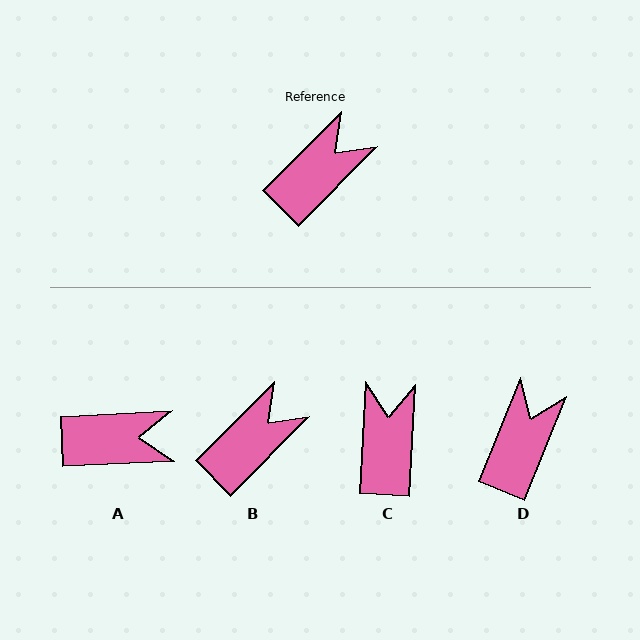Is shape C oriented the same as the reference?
No, it is off by about 42 degrees.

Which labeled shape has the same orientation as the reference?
B.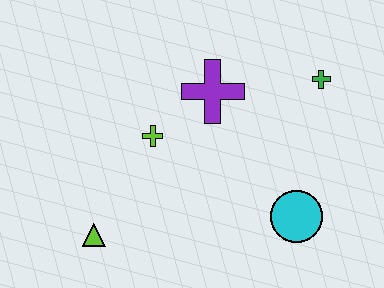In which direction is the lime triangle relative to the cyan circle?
The lime triangle is to the left of the cyan circle.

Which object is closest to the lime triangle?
The lime cross is closest to the lime triangle.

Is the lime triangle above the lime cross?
No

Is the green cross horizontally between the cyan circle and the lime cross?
No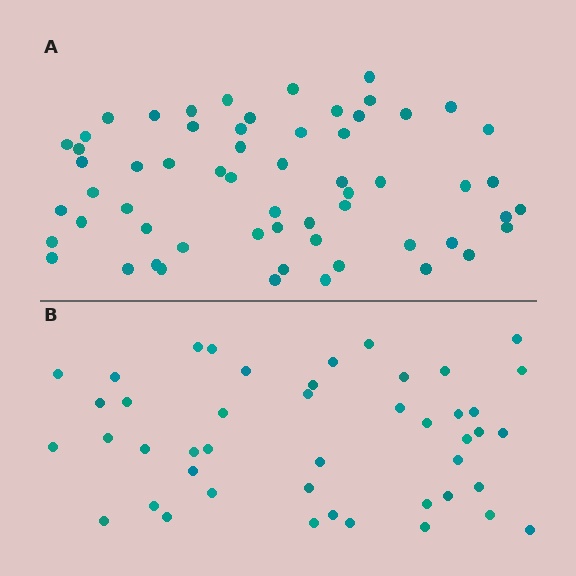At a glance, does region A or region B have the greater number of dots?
Region A (the top region) has more dots.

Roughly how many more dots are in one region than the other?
Region A has approximately 15 more dots than region B.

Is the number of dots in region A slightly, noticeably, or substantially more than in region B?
Region A has noticeably more, but not dramatically so. The ratio is roughly 1.3 to 1.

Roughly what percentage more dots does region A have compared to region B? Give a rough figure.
About 35% more.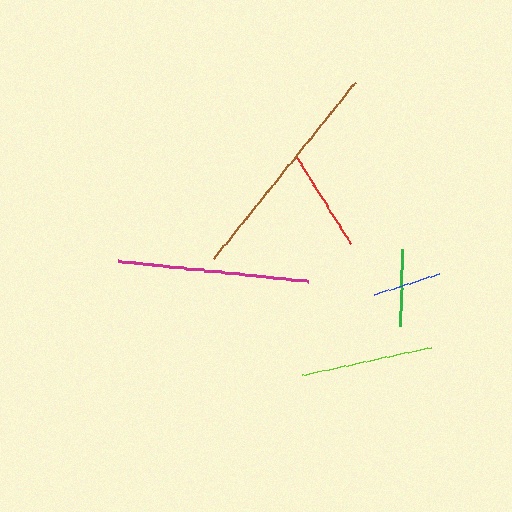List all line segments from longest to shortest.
From longest to shortest: brown, magenta, lime, red, green, blue.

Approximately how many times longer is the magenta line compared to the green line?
The magenta line is approximately 2.5 times the length of the green line.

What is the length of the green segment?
The green segment is approximately 77 pixels long.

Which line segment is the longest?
The brown line is the longest at approximately 227 pixels.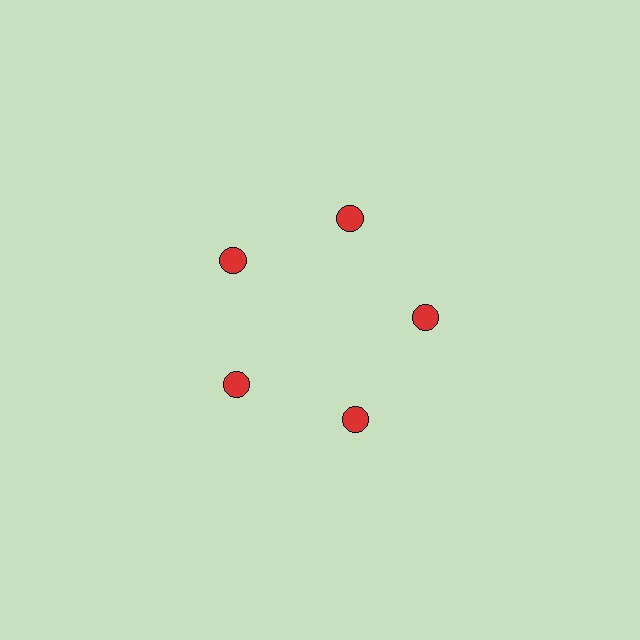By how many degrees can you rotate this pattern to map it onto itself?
The pattern maps onto itself every 72 degrees of rotation.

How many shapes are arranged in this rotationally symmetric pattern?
There are 5 shapes, arranged in 5 groups of 1.